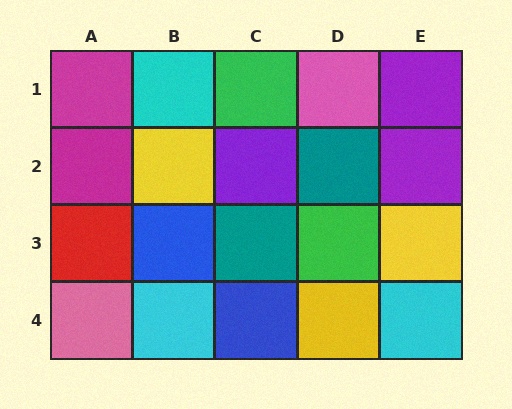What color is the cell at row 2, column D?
Teal.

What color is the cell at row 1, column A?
Magenta.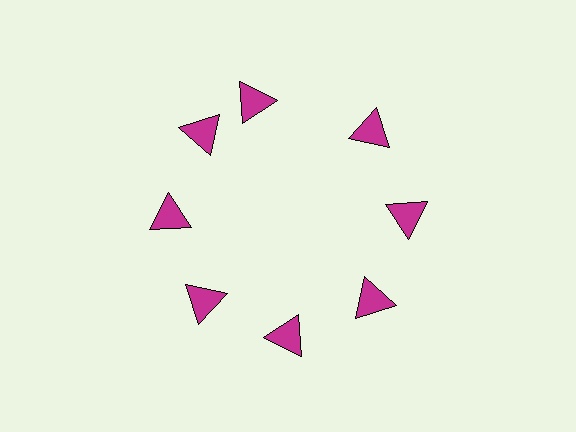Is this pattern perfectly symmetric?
No. The 8 magenta triangles are arranged in a ring, but one element near the 12 o'clock position is rotated out of alignment along the ring, breaking the 8-fold rotational symmetry.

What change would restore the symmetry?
The symmetry would be restored by rotating it back into even spacing with its neighbors so that all 8 triangles sit at equal angles and equal distance from the center.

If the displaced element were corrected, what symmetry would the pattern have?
It would have 8-fold rotational symmetry — the pattern would map onto itself every 45 degrees.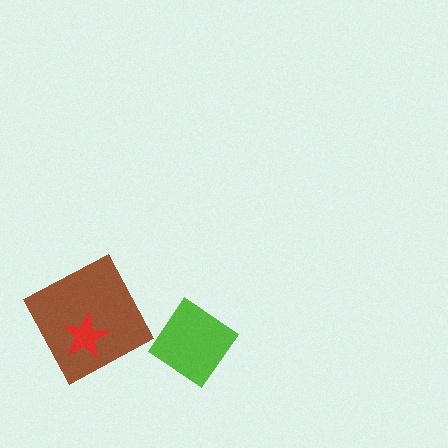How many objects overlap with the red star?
1 object overlaps with the red star.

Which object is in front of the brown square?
The red star is in front of the brown square.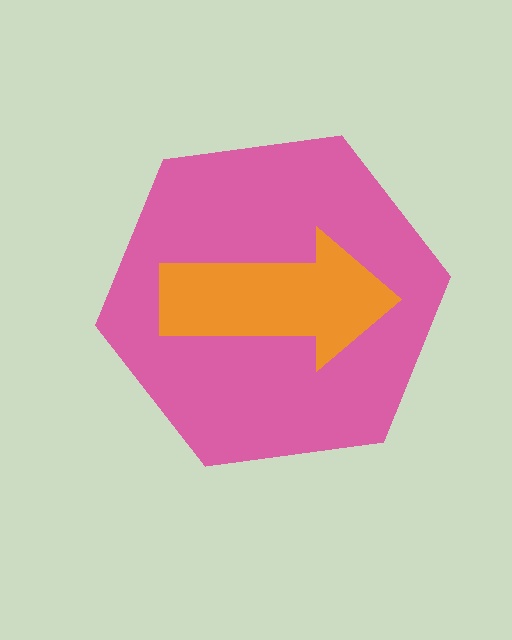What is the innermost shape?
The orange arrow.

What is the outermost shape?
The pink hexagon.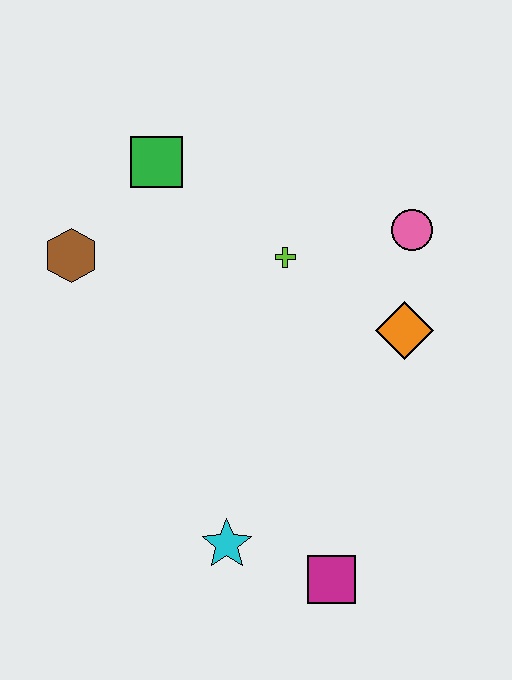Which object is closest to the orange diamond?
The pink circle is closest to the orange diamond.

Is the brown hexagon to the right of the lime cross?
No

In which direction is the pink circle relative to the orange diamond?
The pink circle is above the orange diamond.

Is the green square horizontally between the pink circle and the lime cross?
No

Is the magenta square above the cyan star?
No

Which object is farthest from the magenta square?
The green square is farthest from the magenta square.